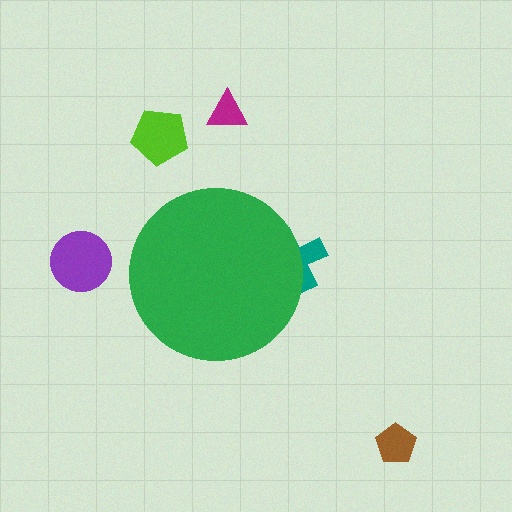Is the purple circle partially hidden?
No, the purple circle is fully visible.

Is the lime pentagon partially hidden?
No, the lime pentagon is fully visible.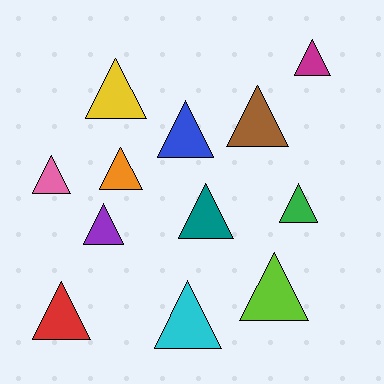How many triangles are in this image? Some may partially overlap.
There are 12 triangles.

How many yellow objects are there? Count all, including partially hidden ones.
There is 1 yellow object.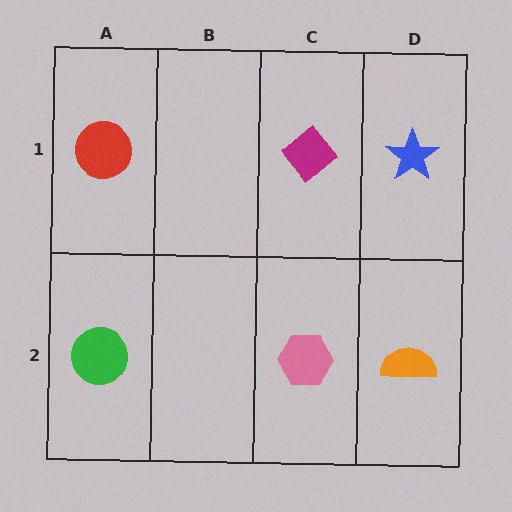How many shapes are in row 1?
3 shapes.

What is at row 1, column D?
A blue star.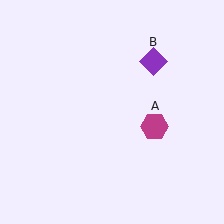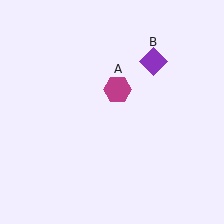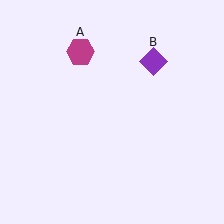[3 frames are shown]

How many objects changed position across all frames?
1 object changed position: magenta hexagon (object A).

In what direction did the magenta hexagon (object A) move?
The magenta hexagon (object A) moved up and to the left.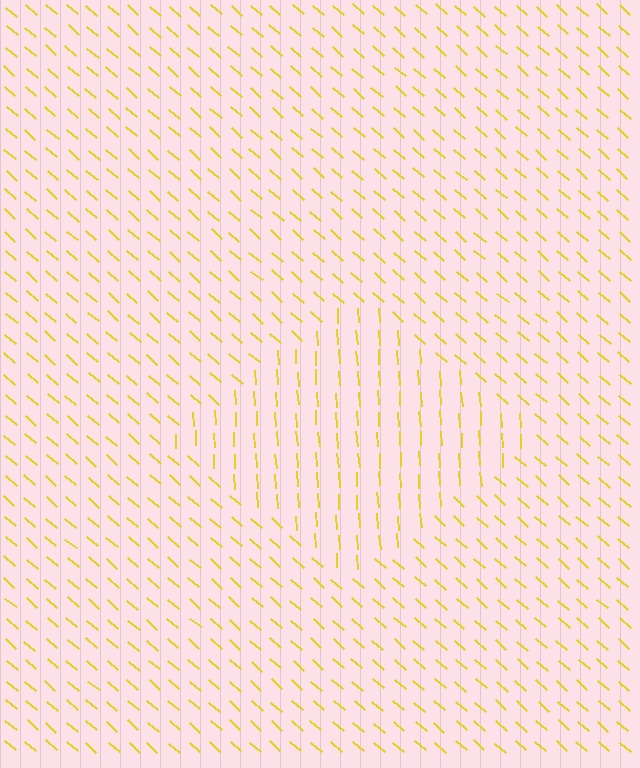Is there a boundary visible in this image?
Yes, there is a texture boundary formed by a change in line orientation.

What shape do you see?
I see a diamond.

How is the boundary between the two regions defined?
The boundary is defined purely by a change in line orientation (approximately 45 degrees difference). All lines are the same color and thickness.